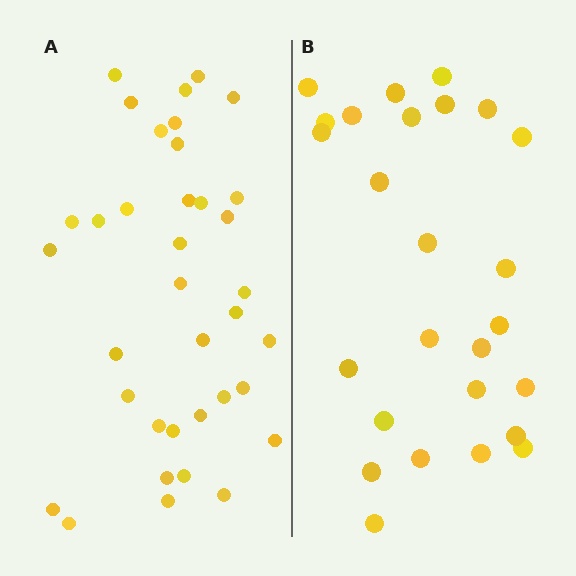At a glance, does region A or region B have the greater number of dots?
Region A (the left region) has more dots.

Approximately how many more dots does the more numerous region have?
Region A has roughly 10 or so more dots than region B.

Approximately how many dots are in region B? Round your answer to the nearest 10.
About 30 dots. (The exact count is 26, which rounds to 30.)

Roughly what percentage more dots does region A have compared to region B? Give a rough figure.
About 40% more.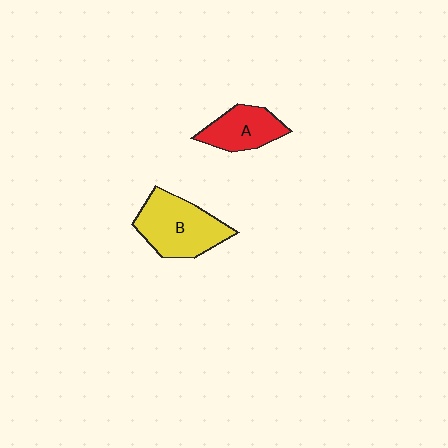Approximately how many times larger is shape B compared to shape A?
Approximately 1.5 times.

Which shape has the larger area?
Shape B (yellow).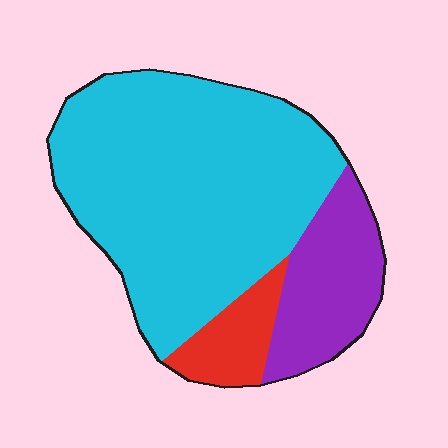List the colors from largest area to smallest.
From largest to smallest: cyan, purple, red.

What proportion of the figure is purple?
Purple covers about 20% of the figure.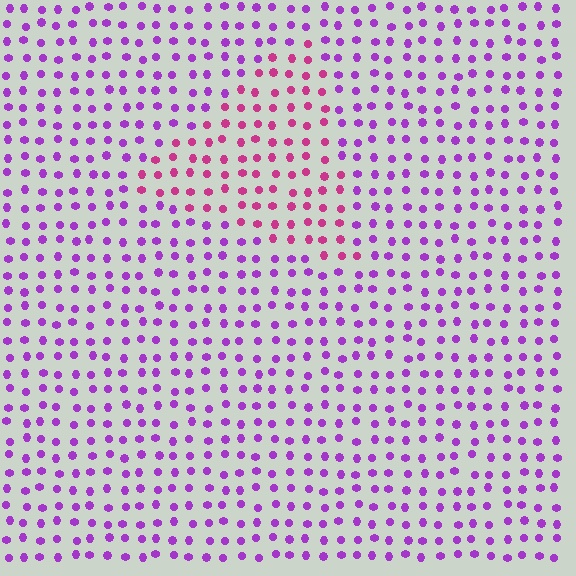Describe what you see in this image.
The image is filled with small purple elements in a uniform arrangement. A triangle-shaped region is visible where the elements are tinted to a slightly different hue, forming a subtle color boundary.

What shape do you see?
I see a triangle.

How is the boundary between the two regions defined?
The boundary is defined purely by a slight shift in hue (about 41 degrees). Spacing, size, and orientation are identical on both sides.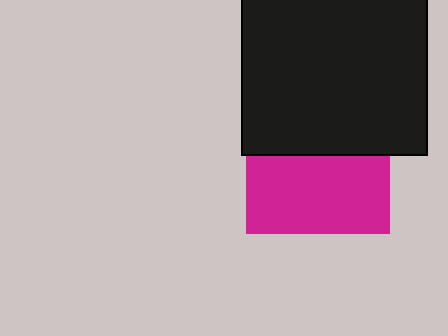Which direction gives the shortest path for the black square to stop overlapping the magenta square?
Moving up gives the shortest separation.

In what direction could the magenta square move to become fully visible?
The magenta square could move down. That would shift it out from behind the black square entirely.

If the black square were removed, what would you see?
You would see the complete magenta square.